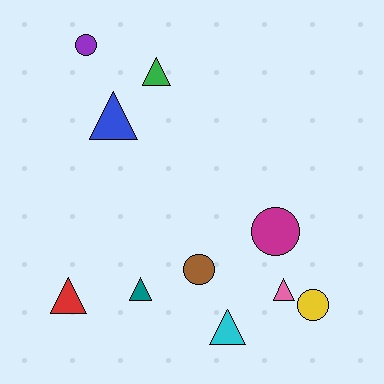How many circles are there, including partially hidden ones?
There are 4 circles.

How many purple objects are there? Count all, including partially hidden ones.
There is 1 purple object.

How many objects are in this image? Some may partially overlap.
There are 10 objects.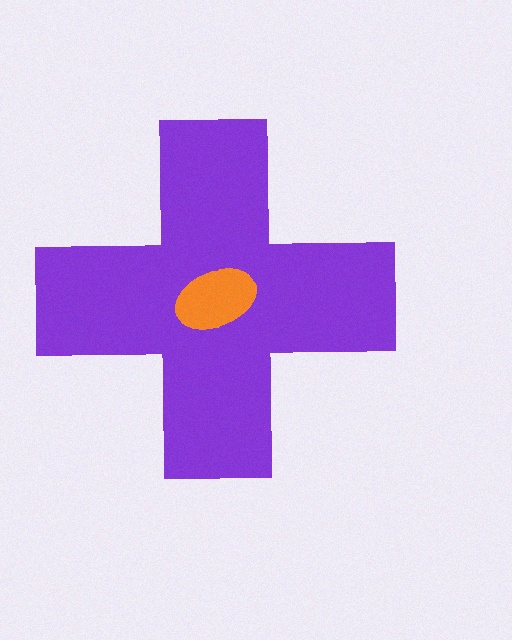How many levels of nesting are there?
2.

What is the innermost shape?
The orange ellipse.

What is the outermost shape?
The purple cross.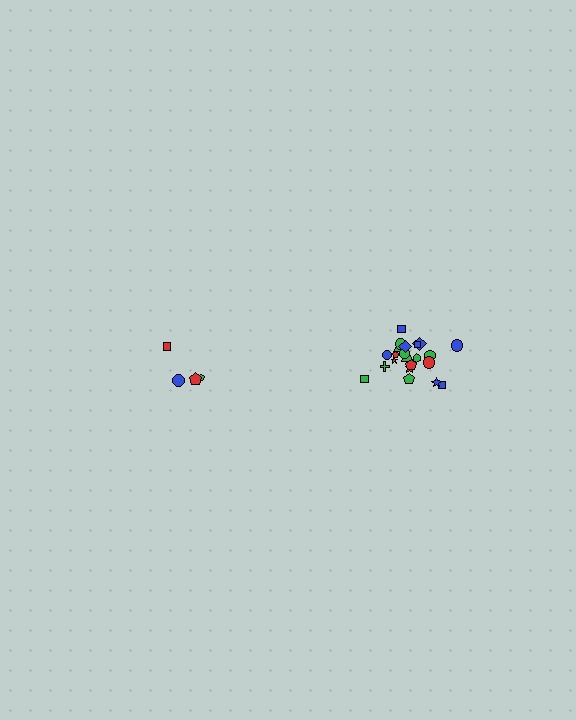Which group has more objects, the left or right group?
The right group.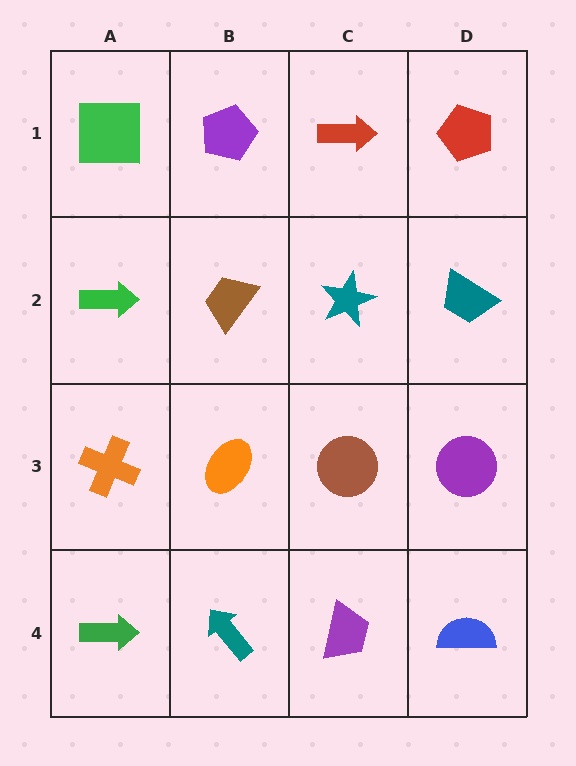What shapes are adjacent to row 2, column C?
A red arrow (row 1, column C), a brown circle (row 3, column C), a brown trapezoid (row 2, column B), a teal trapezoid (row 2, column D).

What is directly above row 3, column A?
A green arrow.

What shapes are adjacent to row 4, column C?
A brown circle (row 3, column C), a teal arrow (row 4, column B), a blue semicircle (row 4, column D).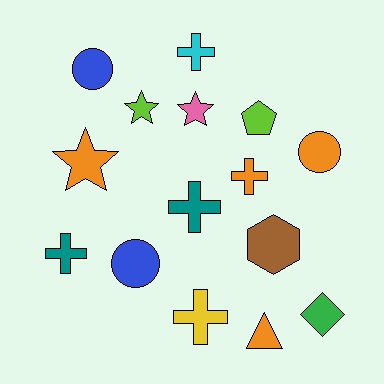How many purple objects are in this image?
There are no purple objects.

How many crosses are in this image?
There are 5 crosses.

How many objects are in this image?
There are 15 objects.